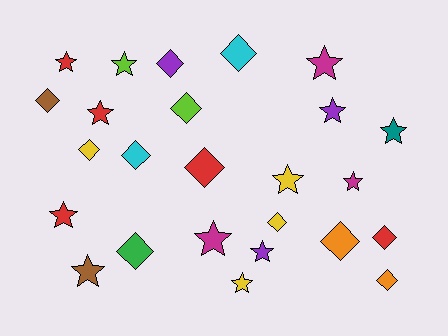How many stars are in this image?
There are 13 stars.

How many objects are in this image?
There are 25 objects.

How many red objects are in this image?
There are 5 red objects.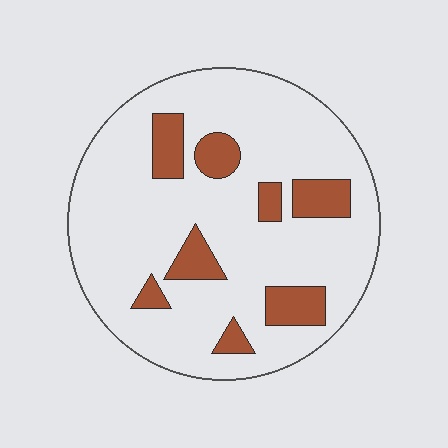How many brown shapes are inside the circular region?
8.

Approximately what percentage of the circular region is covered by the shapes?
Approximately 15%.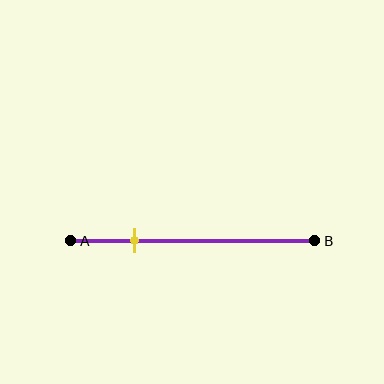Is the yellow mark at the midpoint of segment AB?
No, the mark is at about 25% from A, not at the 50% midpoint.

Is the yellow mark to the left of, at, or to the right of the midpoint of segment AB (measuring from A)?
The yellow mark is to the left of the midpoint of segment AB.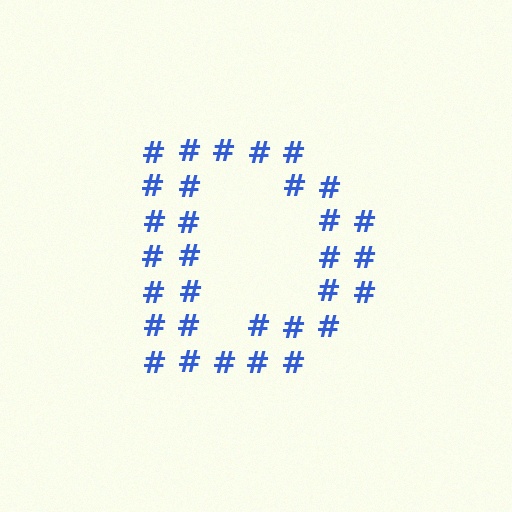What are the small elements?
The small elements are hash symbols.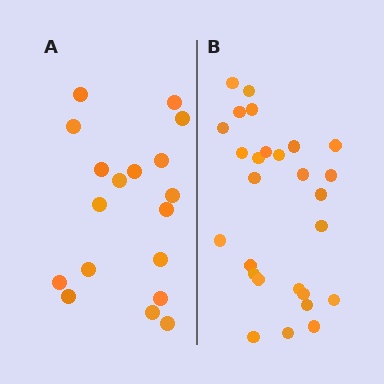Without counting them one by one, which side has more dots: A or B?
Region B (the right region) has more dots.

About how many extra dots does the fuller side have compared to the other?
Region B has roughly 8 or so more dots than region A.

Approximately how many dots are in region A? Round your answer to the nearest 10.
About 20 dots. (The exact count is 18, which rounds to 20.)